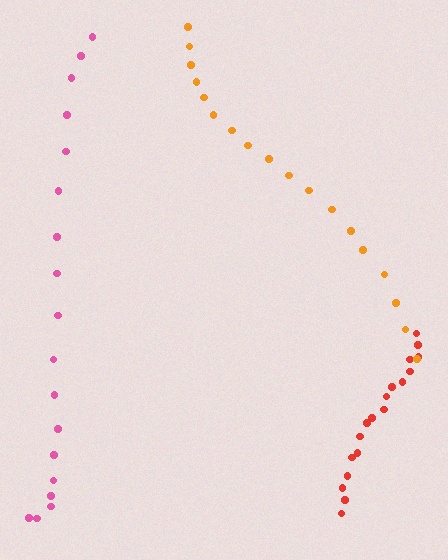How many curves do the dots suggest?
There are 3 distinct paths.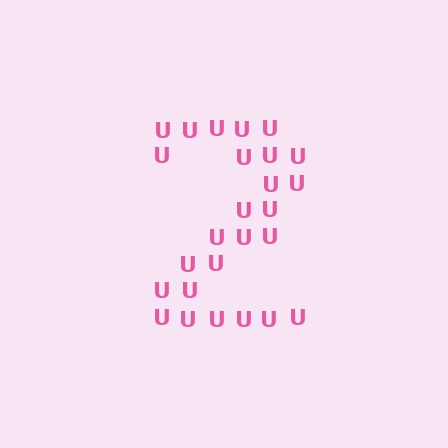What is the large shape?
The large shape is the digit 2.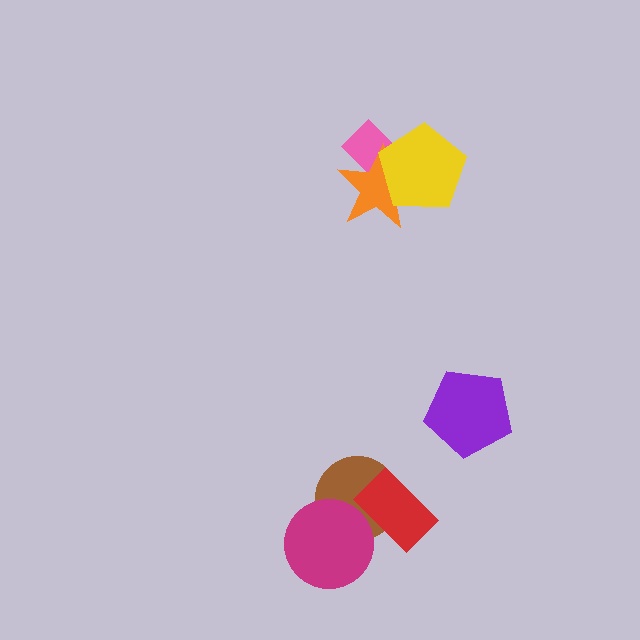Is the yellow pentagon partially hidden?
No, no other shape covers it.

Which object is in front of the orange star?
The yellow pentagon is in front of the orange star.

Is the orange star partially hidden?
Yes, it is partially covered by another shape.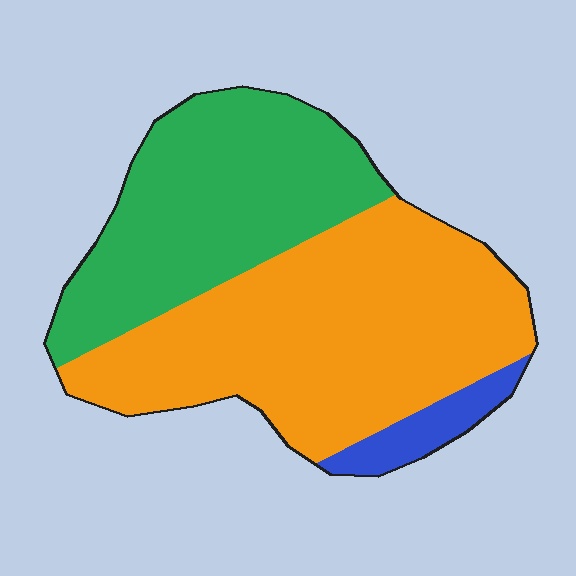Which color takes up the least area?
Blue, at roughly 5%.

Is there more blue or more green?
Green.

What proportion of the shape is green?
Green covers around 40% of the shape.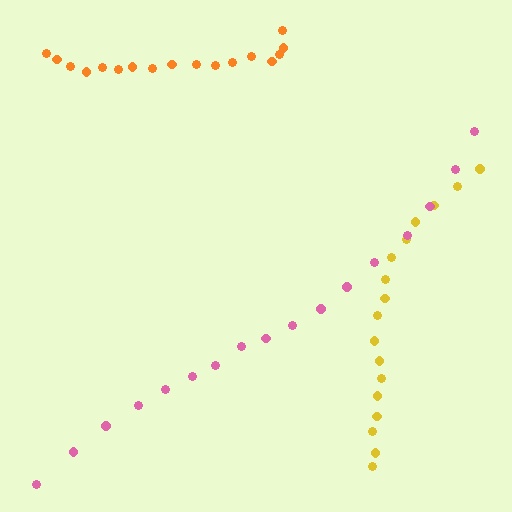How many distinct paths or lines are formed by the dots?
There are 3 distinct paths.